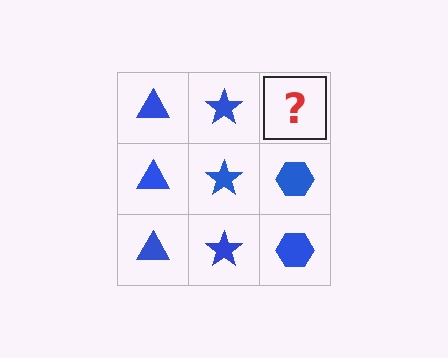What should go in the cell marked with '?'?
The missing cell should contain a blue hexagon.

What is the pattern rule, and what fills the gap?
The rule is that each column has a consistent shape. The gap should be filled with a blue hexagon.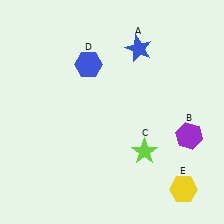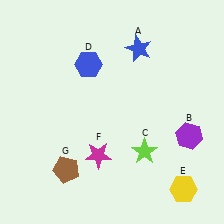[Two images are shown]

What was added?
A magenta star (F), a brown pentagon (G) were added in Image 2.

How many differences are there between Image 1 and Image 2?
There are 2 differences between the two images.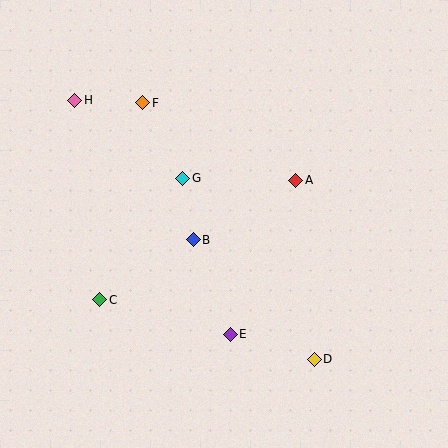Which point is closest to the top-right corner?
Point A is closest to the top-right corner.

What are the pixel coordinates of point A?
Point A is at (296, 180).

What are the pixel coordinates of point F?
Point F is at (143, 103).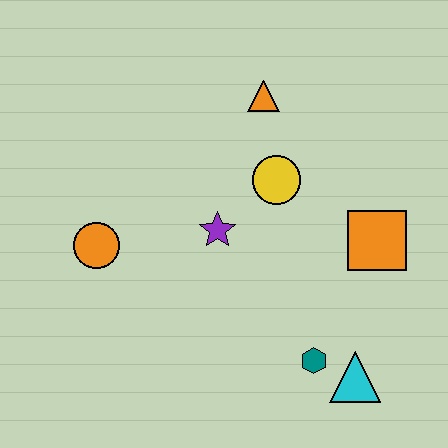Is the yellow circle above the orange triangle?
No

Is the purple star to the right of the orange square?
No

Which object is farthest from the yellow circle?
The cyan triangle is farthest from the yellow circle.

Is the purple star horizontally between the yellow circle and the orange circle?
Yes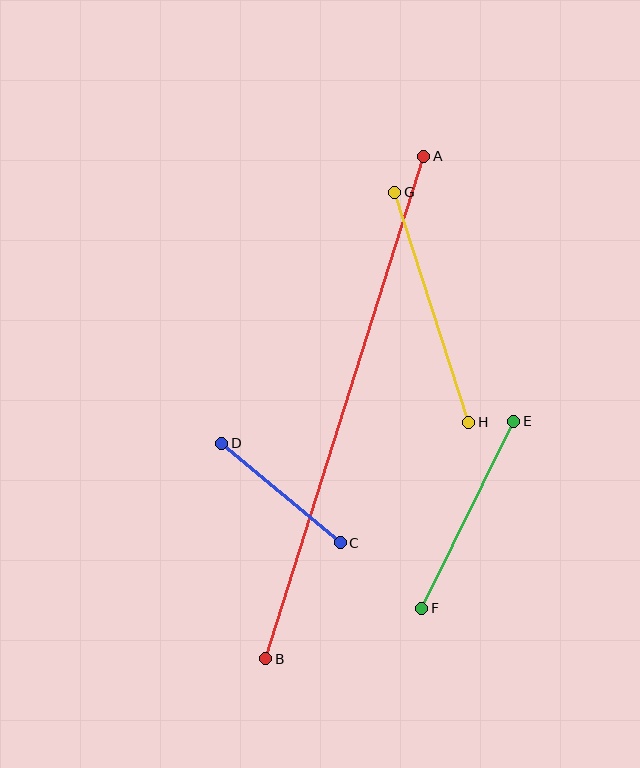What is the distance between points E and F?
The distance is approximately 209 pixels.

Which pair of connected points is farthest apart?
Points A and B are farthest apart.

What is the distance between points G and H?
The distance is approximately 242 pixels.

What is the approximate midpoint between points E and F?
The midpoint is at approximately (468, 515) pixels.